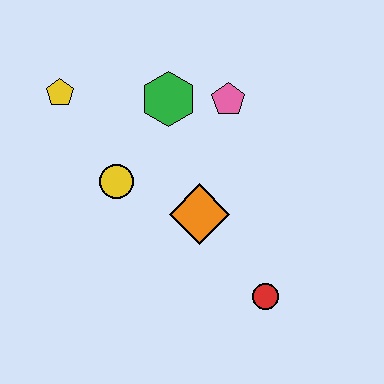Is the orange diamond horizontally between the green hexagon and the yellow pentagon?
No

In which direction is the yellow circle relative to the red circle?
The yellow circle is to the left of the red circle.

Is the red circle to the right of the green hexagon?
Yes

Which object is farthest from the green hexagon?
The red circle is farthest from the green hexagon.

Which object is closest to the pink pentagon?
The green hexagon is closest to the pink pentagon.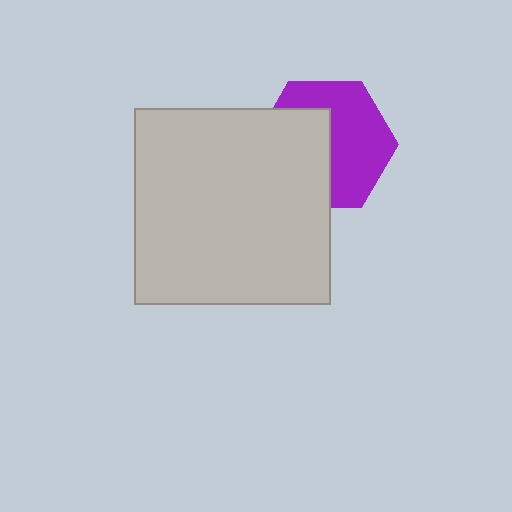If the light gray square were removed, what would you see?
You would see the complete purple hexagon.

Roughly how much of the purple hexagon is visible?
About half of it is visible (roughly 54%).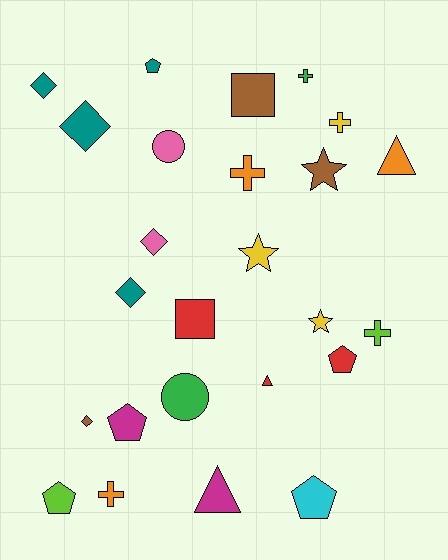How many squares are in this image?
There are 2 squares.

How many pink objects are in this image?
There are 2 pink objects.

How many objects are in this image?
There are 25 objects.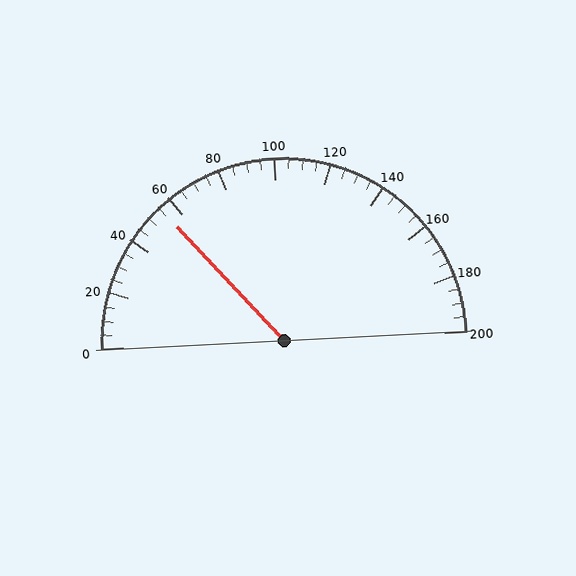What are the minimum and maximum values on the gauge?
The gauge ranges from 0 to 200.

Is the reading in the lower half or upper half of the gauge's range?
The reading is in the lower half of the range (0 to 200).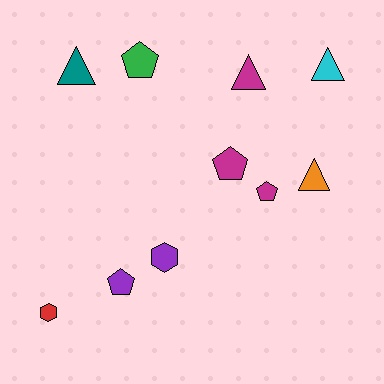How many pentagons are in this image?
There are 4 pentagons.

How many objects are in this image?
There are 10 objects.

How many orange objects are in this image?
There is 1 orange object.